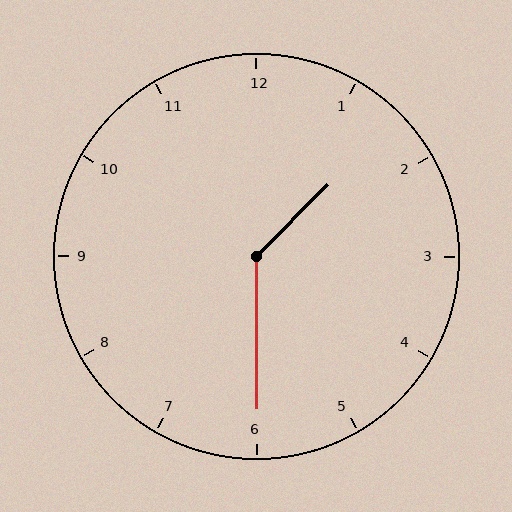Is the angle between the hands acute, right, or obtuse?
It is obtuse.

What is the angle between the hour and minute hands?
Approximately 135 degrees.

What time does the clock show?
1:30.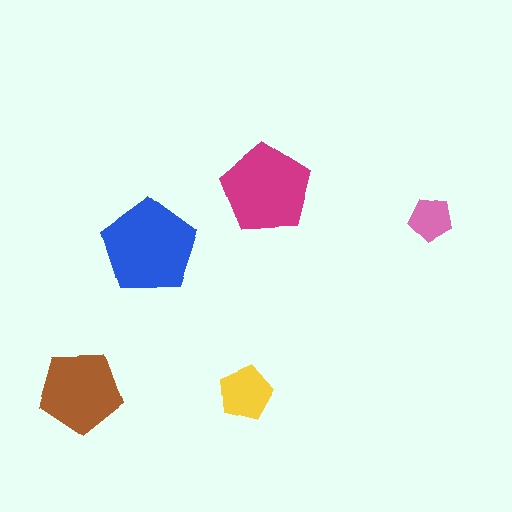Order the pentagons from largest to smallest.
the blue one, the magenta one, the brown one, the yellow one, the pink one.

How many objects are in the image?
There are 5 objects in the image.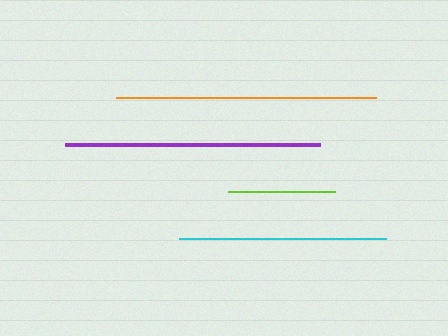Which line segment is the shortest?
The lime line is the shortest at approximately 108 pixels.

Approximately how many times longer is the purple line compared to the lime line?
The purple line is approximately 2.4 times the length of the lime line.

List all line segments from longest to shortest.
From longest to shortest: orange, purple, cyan, lime.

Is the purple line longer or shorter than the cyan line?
The purple line is longer than the cyan line.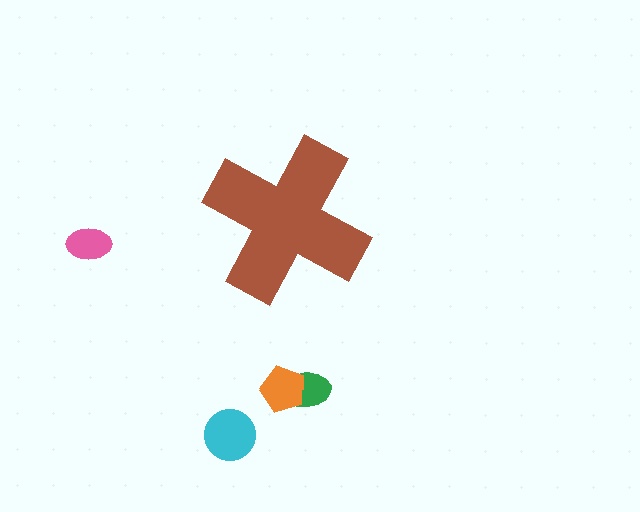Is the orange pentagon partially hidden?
No, the orange pentagon is fully visible.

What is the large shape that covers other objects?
A brown cross.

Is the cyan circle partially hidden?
No, the cyan circle is fully visible.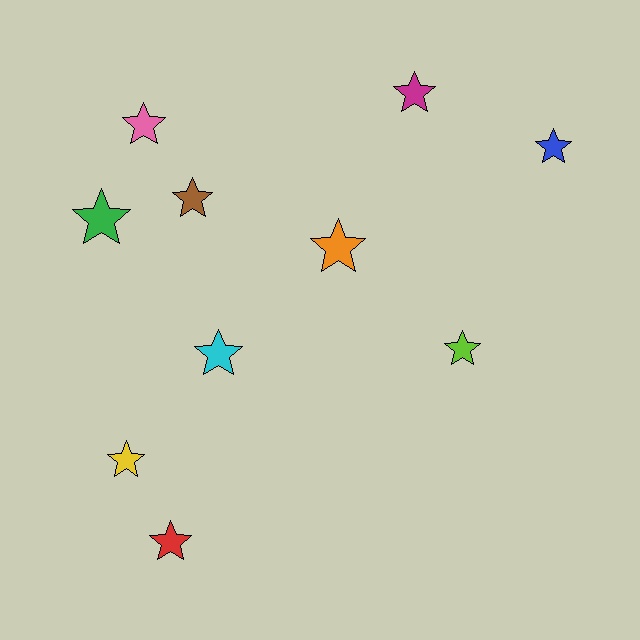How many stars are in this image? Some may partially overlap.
There are 10 stars.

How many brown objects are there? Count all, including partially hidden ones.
There is 1 brown object.